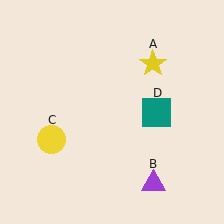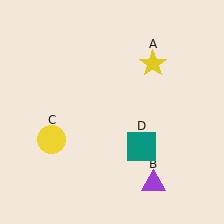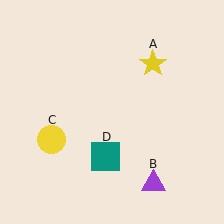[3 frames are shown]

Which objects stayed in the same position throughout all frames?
Yellow star (object A) and purple triangle (object B) and yellow circle (object C) remained stationary.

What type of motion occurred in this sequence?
The teal square (object D) rotated clockwise around the center of the scene.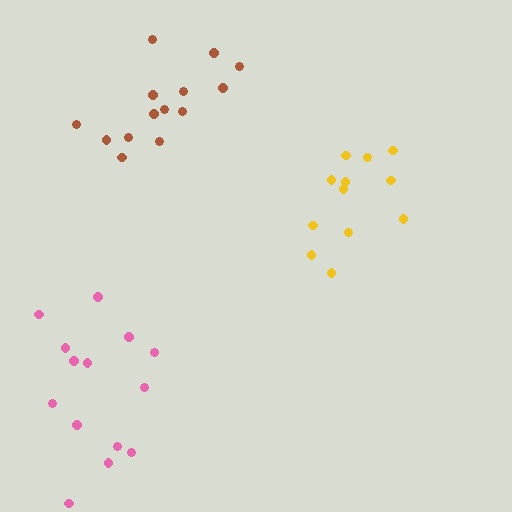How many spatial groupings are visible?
There are 3 spatial groupings.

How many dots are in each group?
Group 1: 12 dots, Group 2: 14 dots, Group 3: 14 dots (40 total).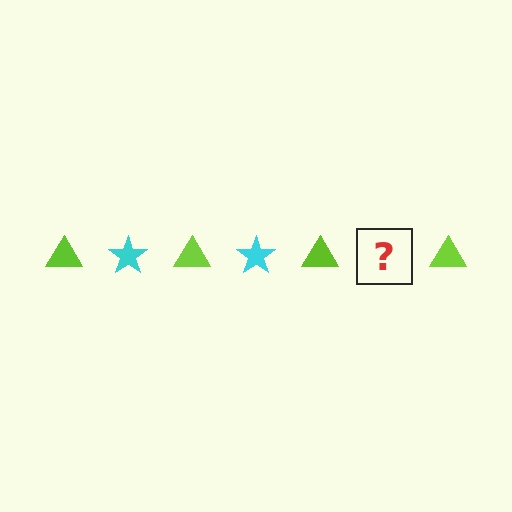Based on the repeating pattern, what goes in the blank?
The blank should be a cyan star.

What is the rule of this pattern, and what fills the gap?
The rule is that the pattern alternates between lime triangle and cyan star. The gap should be filled with a cyan star.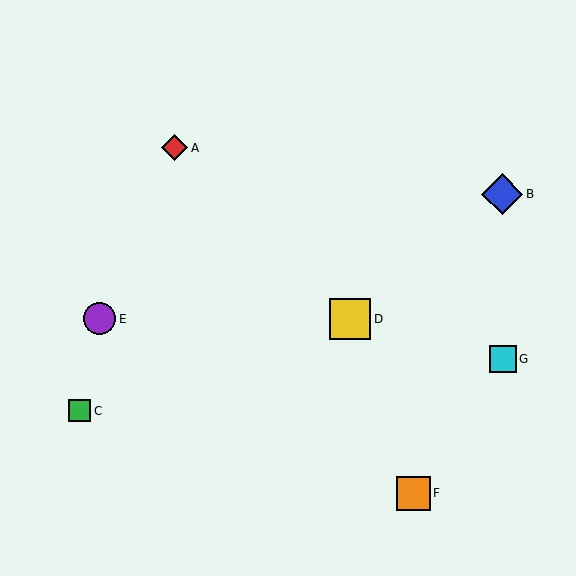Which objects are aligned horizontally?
Objects D, E are aligned horizontally.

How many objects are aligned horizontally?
2 objects (D, E) are aligned horizontally.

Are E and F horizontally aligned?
No, E is at y≈319 and F is at y≈493.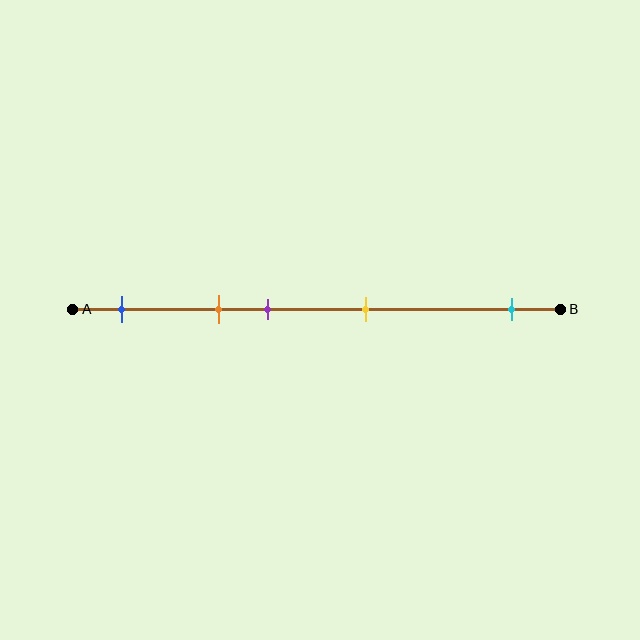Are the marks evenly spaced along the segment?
No, the marks are not evenly spaced.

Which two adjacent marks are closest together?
The orange and purple marks are the closest adjacent pair.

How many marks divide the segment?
There are 5 marks dividing the segment.